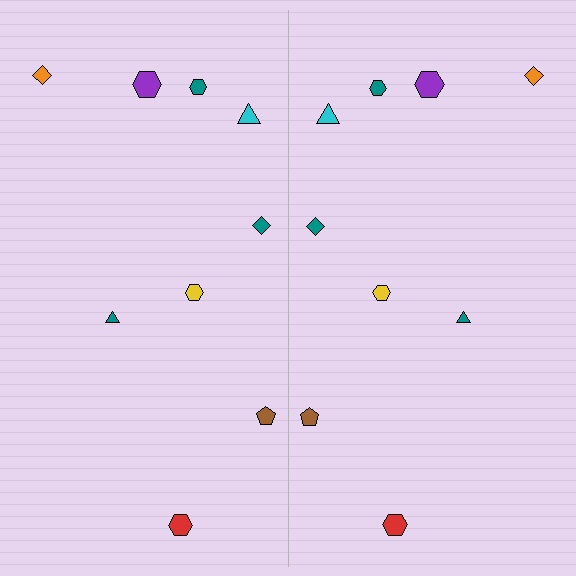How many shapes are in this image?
There are 18 shapes in this image.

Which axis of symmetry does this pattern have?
The pattern has a vertical axis of symmetry running through the center of the image.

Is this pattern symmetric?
Yes, this pattern has bilateral (reflection) symmetry.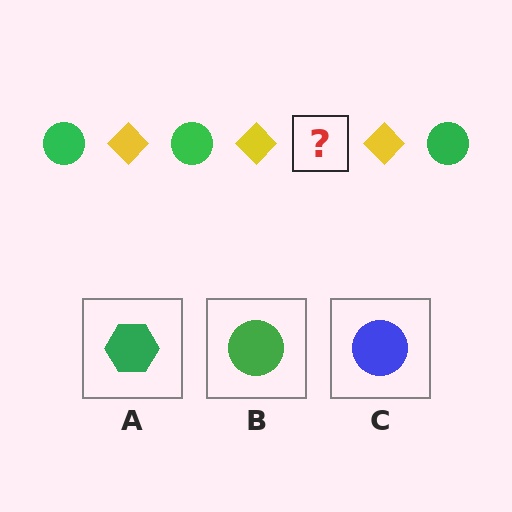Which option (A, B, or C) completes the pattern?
B.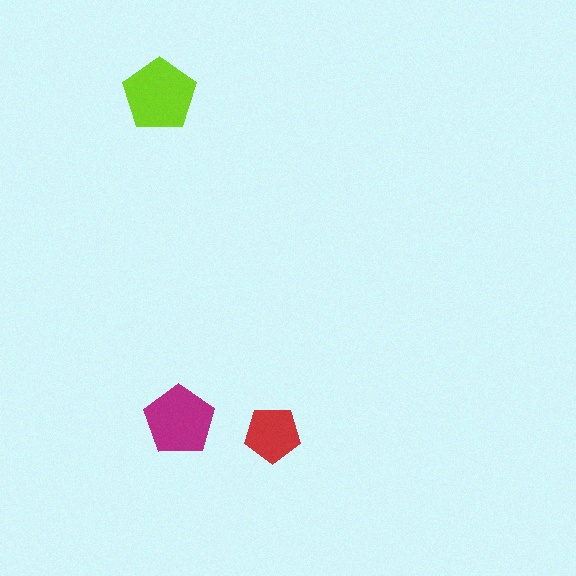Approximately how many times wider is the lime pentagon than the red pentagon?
About 1.5 times wider.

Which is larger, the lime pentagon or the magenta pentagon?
The lime one.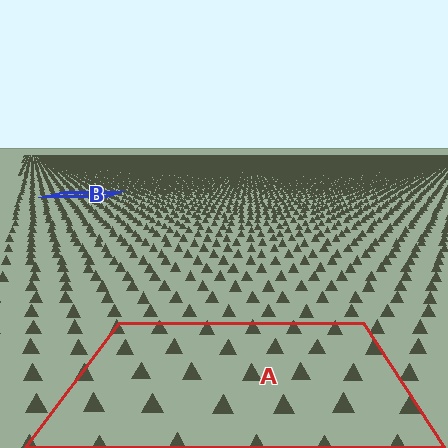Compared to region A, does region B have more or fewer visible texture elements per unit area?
Region B has more texture elements per unit area — they are packed more densely because it is farther away.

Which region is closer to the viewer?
Region A is closer. The texture elements there are larger and more spread out.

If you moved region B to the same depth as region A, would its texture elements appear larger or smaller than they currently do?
They would appear larger. At a closer depth, the same texture elements are projected at a bigger on-screen size.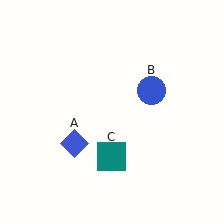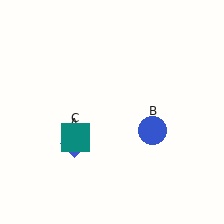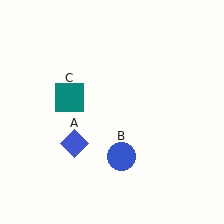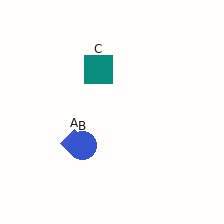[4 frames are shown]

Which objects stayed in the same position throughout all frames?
Blue diamond (object A) remained stationary.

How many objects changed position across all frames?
2 objects changed position: blue circle (object B), teal square (object C).